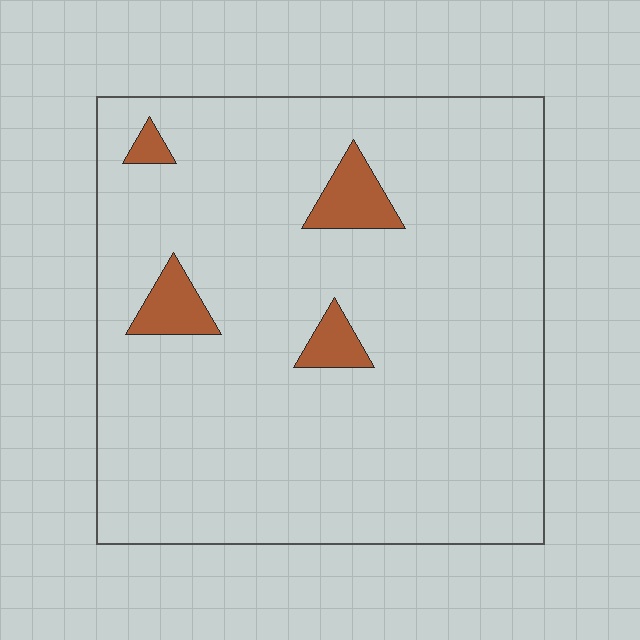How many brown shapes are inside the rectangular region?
4.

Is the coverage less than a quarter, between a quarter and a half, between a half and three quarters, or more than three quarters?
Less than a quarter.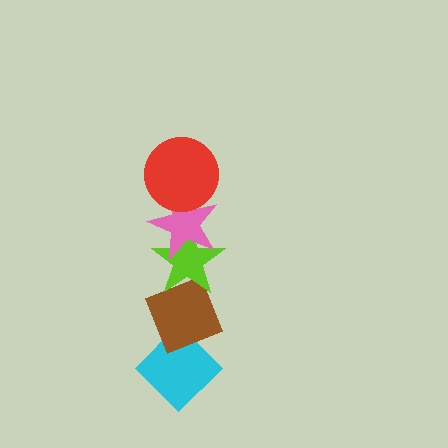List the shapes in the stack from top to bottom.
From top to bottom: the red circle, the pink star, the lime star, the brown diamond, the cyan diamond.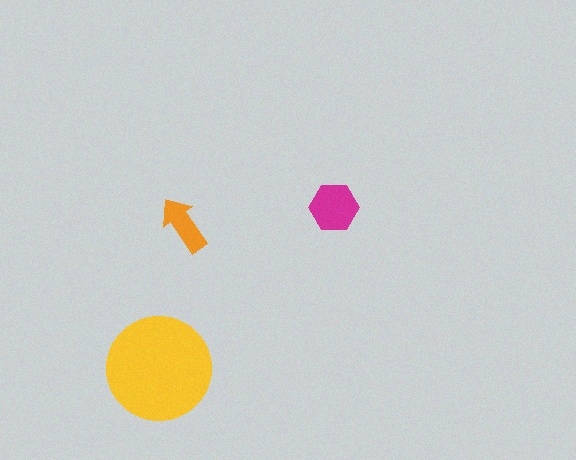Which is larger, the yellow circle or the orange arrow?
The yellow circle.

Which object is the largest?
The yellow circle.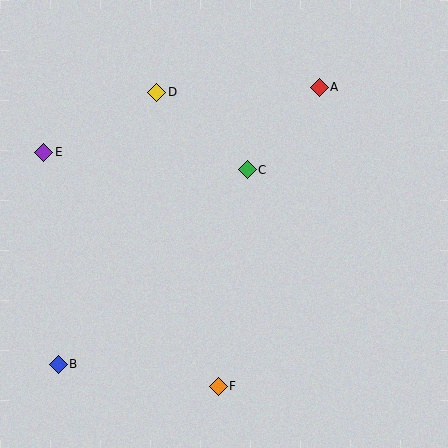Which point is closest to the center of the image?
Point C at (247, 170) is closest to the center.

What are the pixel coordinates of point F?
Point F is at (218, 386).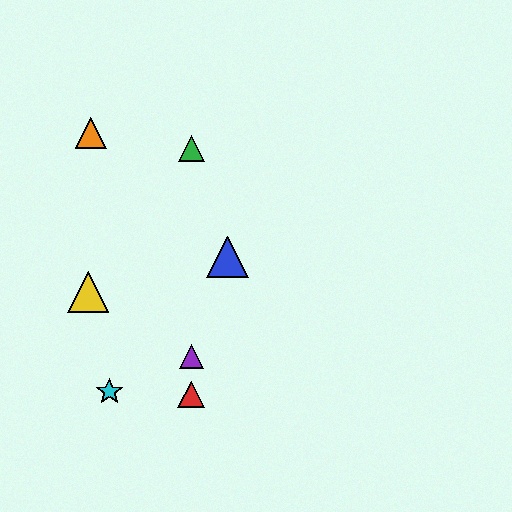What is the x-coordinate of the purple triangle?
The purple triangle is at x≈191.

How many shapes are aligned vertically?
3 shapes (the red triangle, the green triangle, the purple triangle) are aligned vertically.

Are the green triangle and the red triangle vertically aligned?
Yes, both are at x≈191.